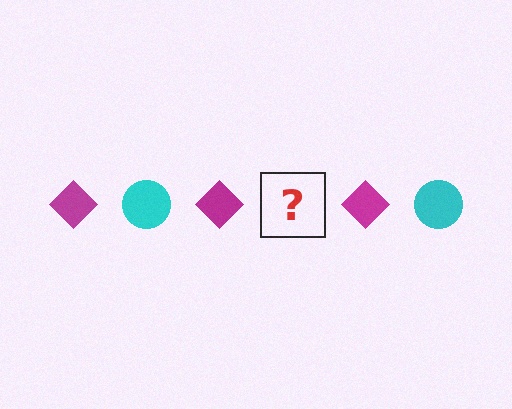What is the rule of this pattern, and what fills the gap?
The rule is that the pattern alternates between magenta diamond and cyan circle. The gap should be filled with a cyan circle.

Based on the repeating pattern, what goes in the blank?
The blank should be a cyan circle.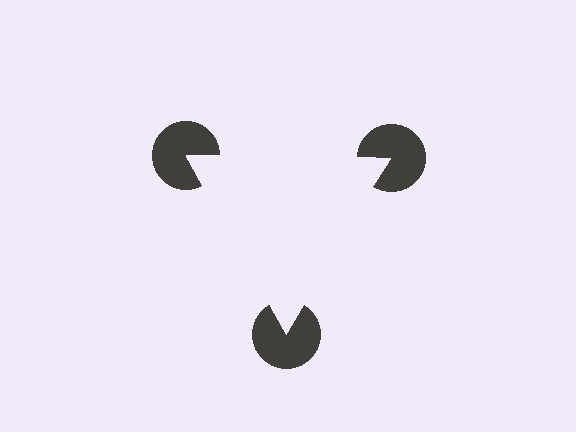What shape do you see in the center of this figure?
An illusory triangle — its edges are inferred from the aligned wedge cuts in the pac-man discs, not physically drawn.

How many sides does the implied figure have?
3 sides.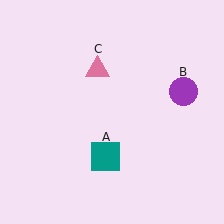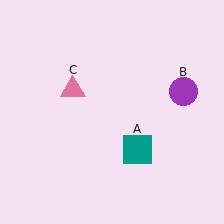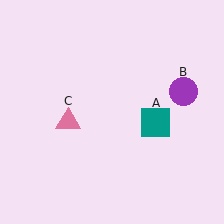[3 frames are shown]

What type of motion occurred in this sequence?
The teal square (object A), pink triangle (object C) rotated counterclockwise around the center of the scene.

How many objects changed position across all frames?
2 objects changed position: teal square (object A), pink triangle (object C).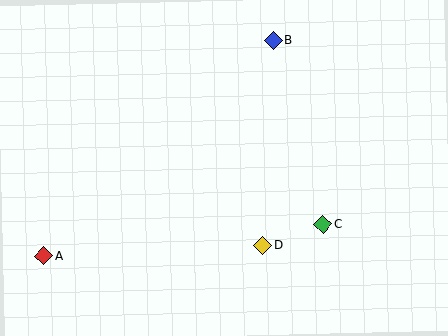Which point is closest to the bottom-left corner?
Point A is closest to the bottom-left corner.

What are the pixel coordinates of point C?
Point C is at (323, 224).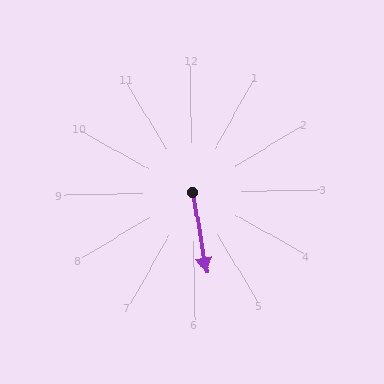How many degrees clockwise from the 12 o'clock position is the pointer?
Approximately 171 degrees.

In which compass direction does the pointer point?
South.